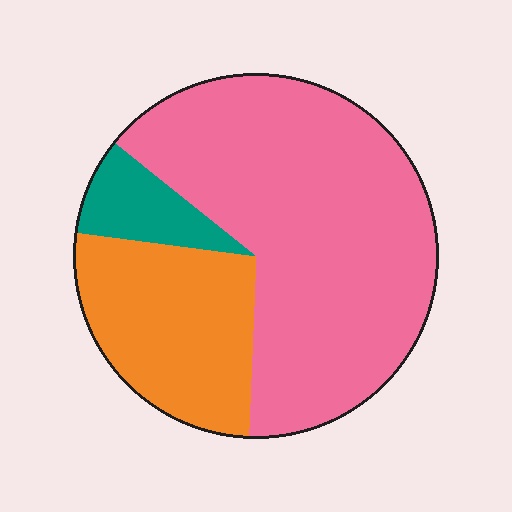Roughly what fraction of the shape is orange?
Orange covers roughly 25% of the shape.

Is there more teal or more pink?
Pink.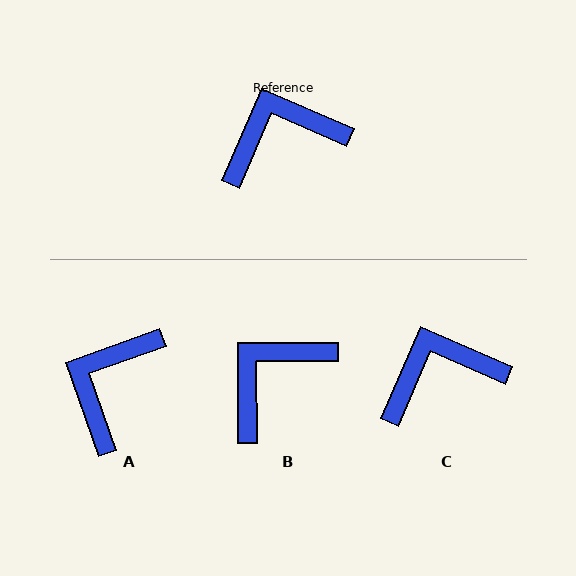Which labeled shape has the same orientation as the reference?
C.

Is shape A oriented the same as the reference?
No, it is off by about 43 degrees.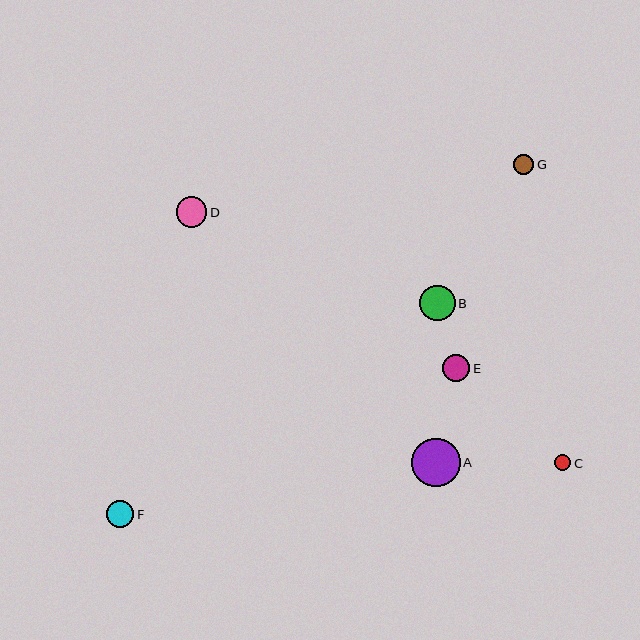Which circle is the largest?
Circle A is the largest with a size of approximately 48 pixels.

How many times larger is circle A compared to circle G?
Circle A is approximately 2.3 times the size of circle G.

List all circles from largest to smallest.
From largest to smallest: A, B, D, E, F, G, C.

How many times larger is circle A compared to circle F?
Circle A is approximately 1.8 times the size of circle F.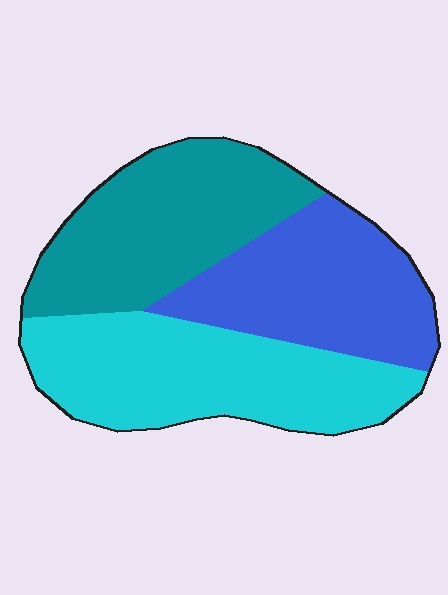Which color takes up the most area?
Cyan, at roughly 35%.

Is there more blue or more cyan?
Cyan.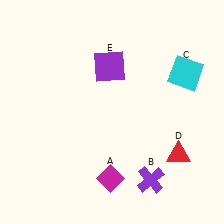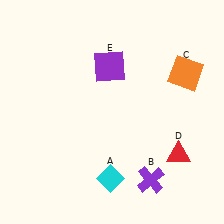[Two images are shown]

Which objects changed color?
A changed from magenta to cyan. C changed from cyan to orange.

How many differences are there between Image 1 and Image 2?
There are 2 differences between the two images.